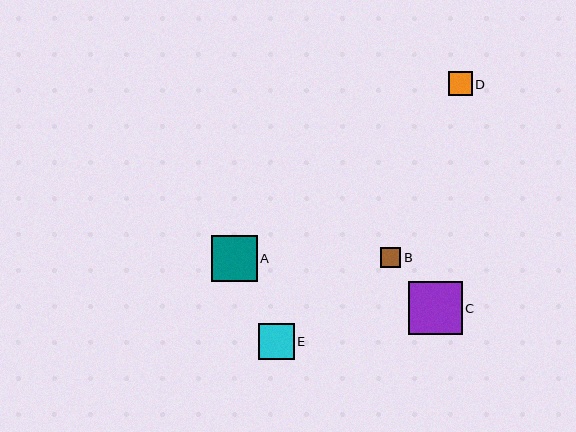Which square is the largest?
Square C is the largest with a size of approximately 54 pixels.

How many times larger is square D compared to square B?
Square D is approximately 1.1 times the size of square B.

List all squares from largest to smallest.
From largest to smallest: C, A, E, D, B.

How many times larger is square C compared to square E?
Square C is approximately 1.5 times the size of square E.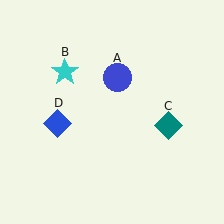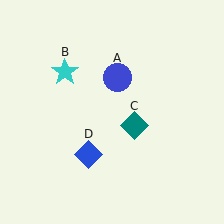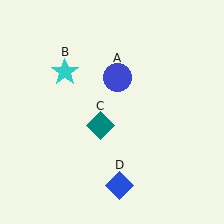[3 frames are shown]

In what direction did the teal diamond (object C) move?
The teal diamond (object C) moved left.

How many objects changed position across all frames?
2 objects changed position: teal diamond (object C), blue diamond (object D).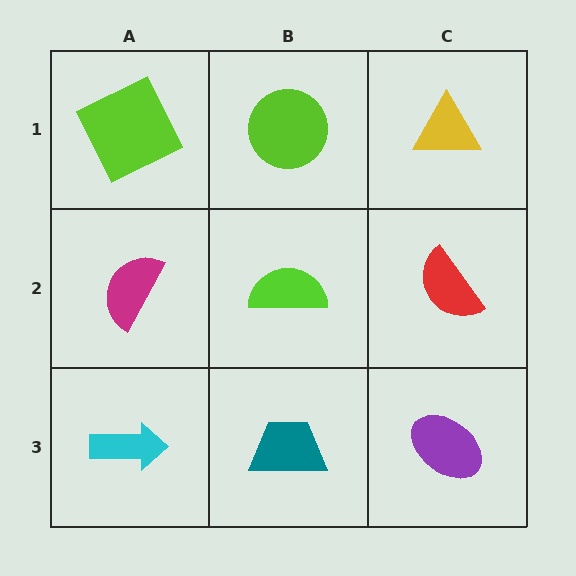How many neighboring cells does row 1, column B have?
3.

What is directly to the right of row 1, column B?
A yellow triangle.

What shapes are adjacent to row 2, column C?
A yellow triangle (row 1, column C), a purple ellipse (row 3, column C), a lime semicircle (row 2, column B).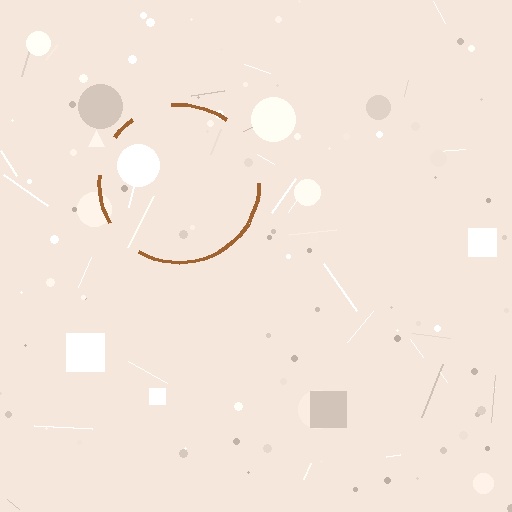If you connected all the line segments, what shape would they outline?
They would outline a circle.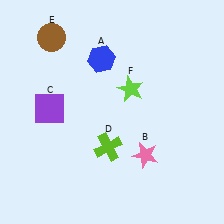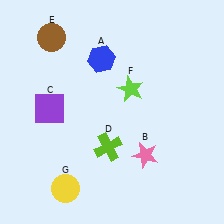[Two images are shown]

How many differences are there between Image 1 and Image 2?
There is 1 difference between the two images.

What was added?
A yellow circle (G) was added in Image 2.